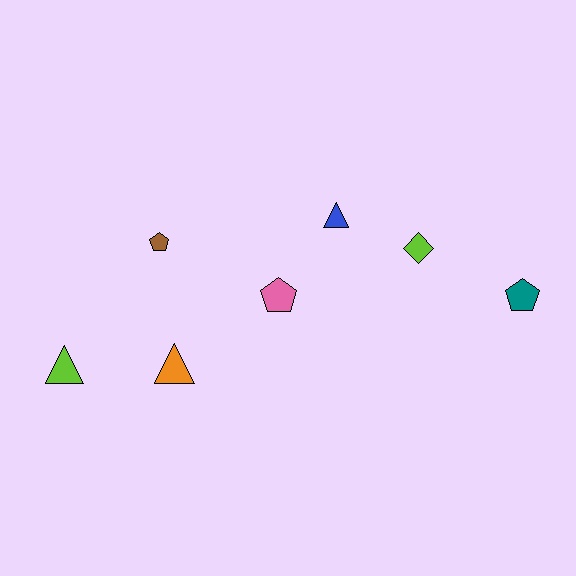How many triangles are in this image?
There are 3 triangles.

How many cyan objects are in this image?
There are no cyan objects.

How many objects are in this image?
There are 7 objects.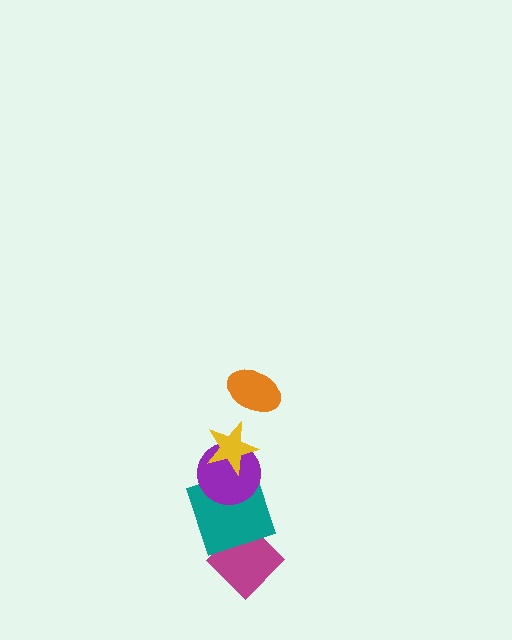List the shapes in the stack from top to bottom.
From top to bottom: the orange ellipse, the yellow star, the purple circle, the teal square, the magenta diamond.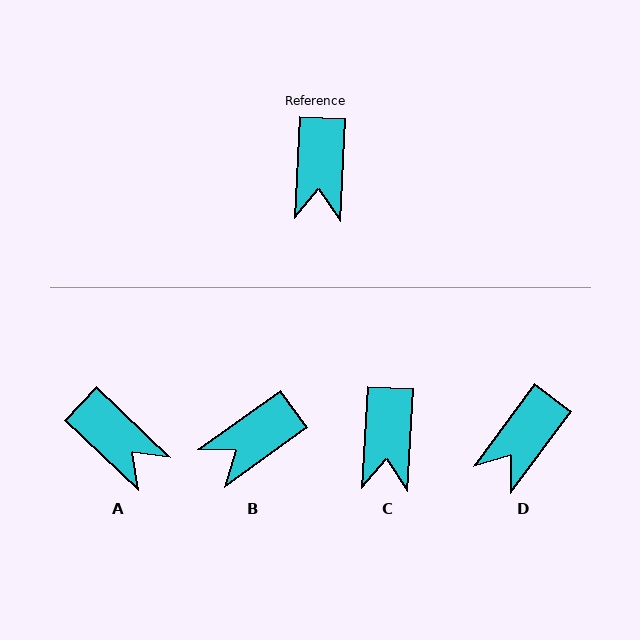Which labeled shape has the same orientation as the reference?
C.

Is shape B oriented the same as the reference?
No, it is off by about 52 degrees.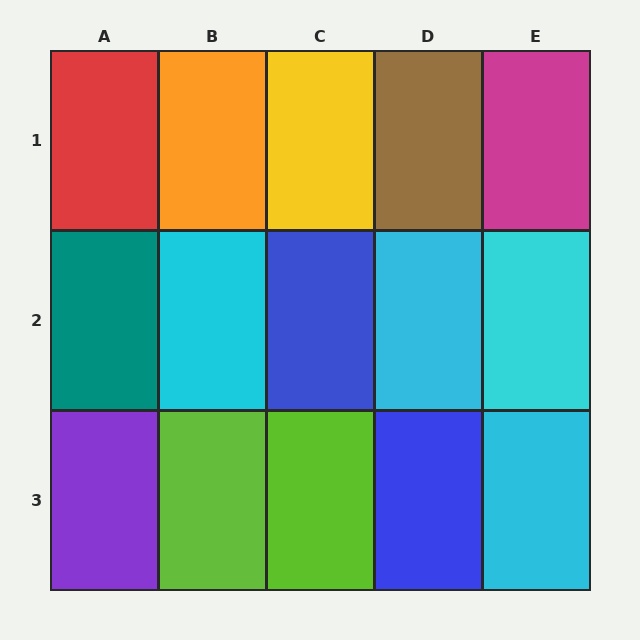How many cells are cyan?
4 cells are cyan.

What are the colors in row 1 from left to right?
Red, orange, yellow, brown, magenta.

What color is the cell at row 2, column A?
Teal.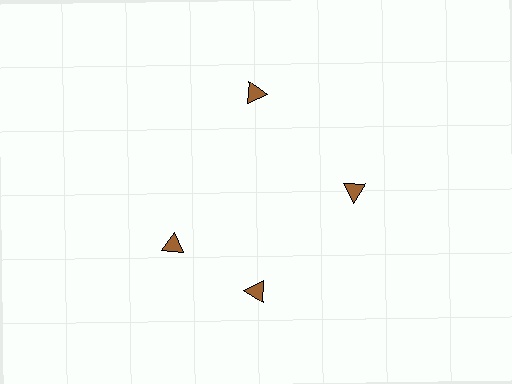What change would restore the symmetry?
The symmetry would be restored by rotating it back into even spacing with its neighbors so that all 4 triangles sit at equal angles and equal distance from the center.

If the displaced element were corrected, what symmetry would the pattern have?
It would have 4-fold rotational symmetry — the pattern would map onto itself every 90 degrees.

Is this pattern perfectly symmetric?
No. The 4 brown triangles are arranged in a ring, but one element near the 9 o'clock position is rotated out of alignment along the ring, breaking the 4-fold rotational symmetry.